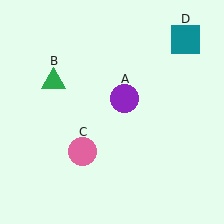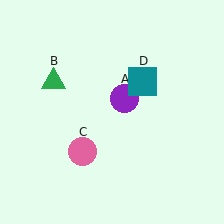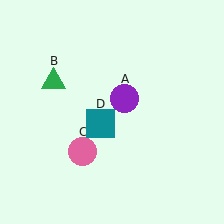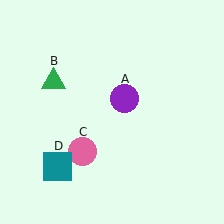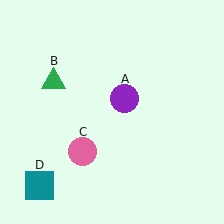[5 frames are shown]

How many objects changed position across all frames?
1 object changed position: teal square (object D).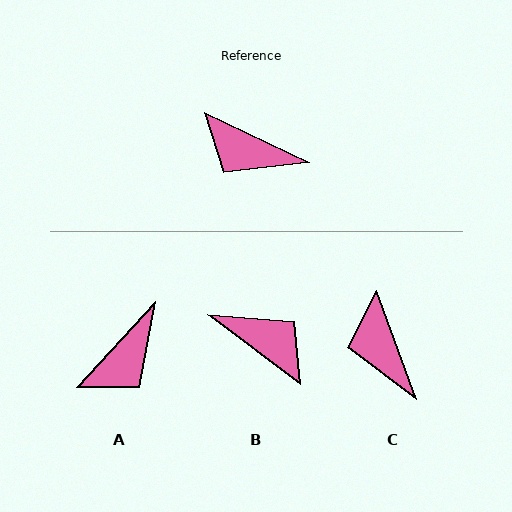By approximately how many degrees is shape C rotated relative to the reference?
Approximately 44 degrees clockwise.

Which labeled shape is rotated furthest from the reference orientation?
B, about 169 degrees away.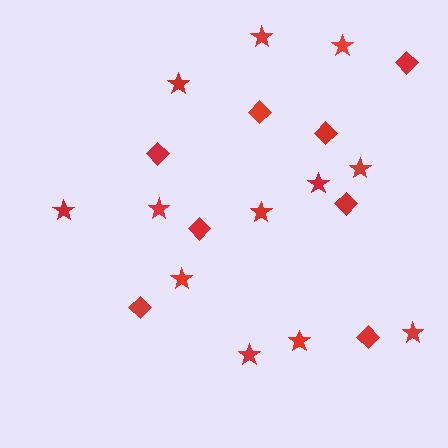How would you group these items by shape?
There are 2 groups: one group of stars (12) and one group of diamonds (8).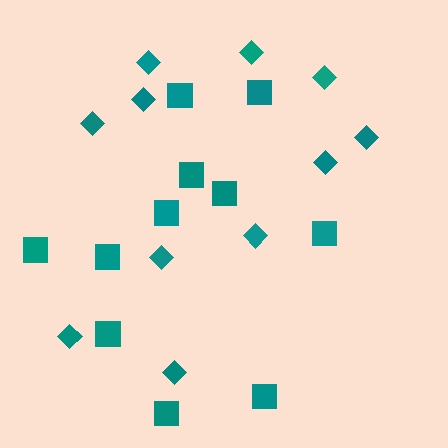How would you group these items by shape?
There are 2 groups: one group of diamonds (11) and one group of squares (11).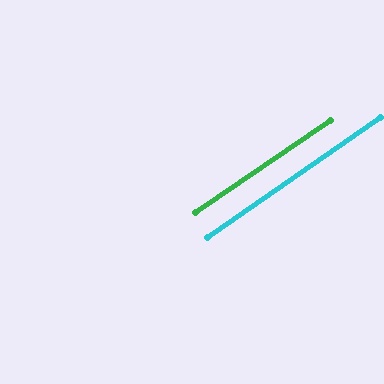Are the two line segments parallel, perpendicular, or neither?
Parallel — their directions differ by only 0.4°.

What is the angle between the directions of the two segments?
Approximately 0 degrees.